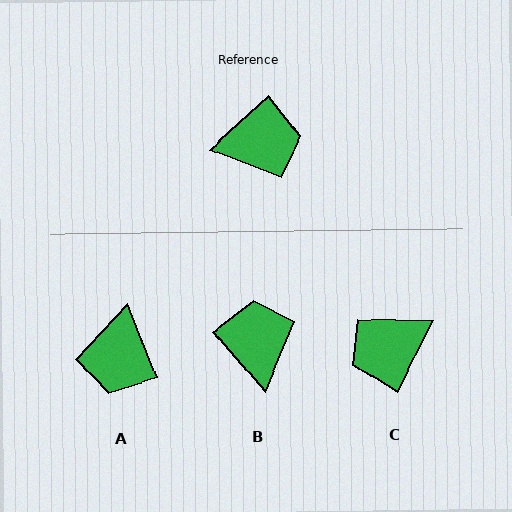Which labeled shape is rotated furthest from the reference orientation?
C, about 160 degrees away.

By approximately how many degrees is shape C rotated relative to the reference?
Approximately 160 degrees clockwise.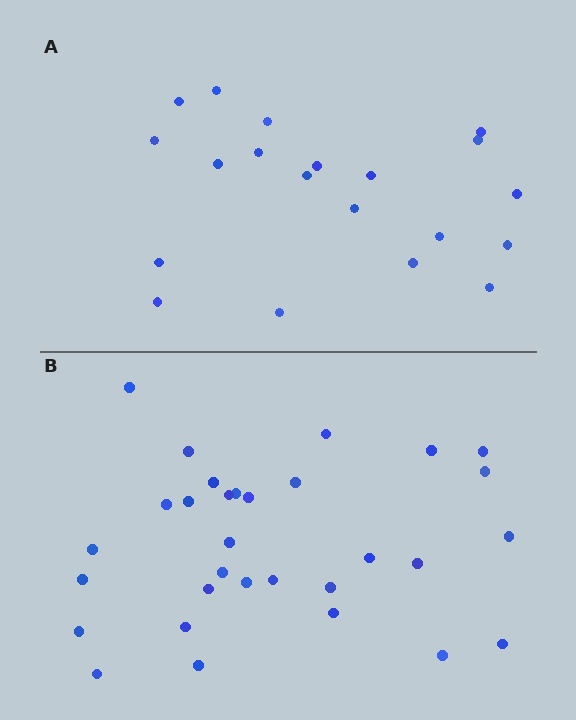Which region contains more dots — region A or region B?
Region B (the bottom region) has more dots.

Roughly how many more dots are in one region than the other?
Region B has roughly 12 or so more dots than region A.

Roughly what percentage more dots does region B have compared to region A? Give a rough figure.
About 55% more.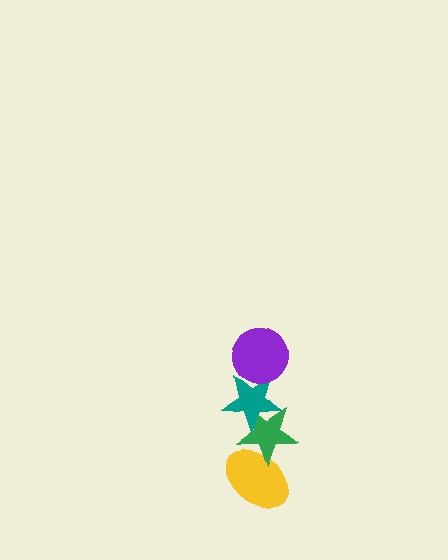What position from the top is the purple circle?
The purple circle is 1st from the top.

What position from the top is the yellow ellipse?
The yellow ellipse is 4th from the top.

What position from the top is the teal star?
The teal star is 2nd from the top.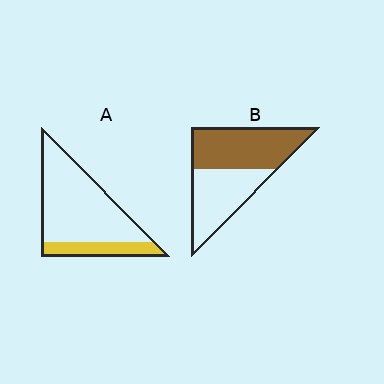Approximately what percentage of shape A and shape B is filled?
A is approximately 20% and B is approximately 55%.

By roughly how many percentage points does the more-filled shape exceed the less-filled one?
By roughly 30 percentage points (B over A).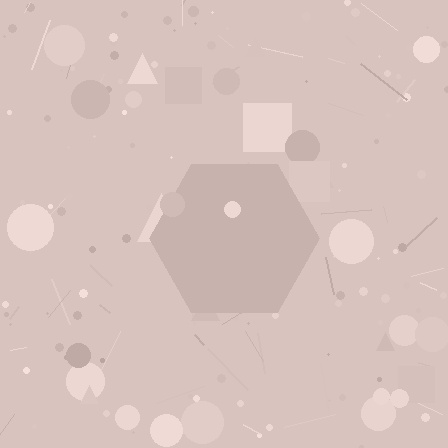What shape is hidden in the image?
A hexagon is hidden in the image.